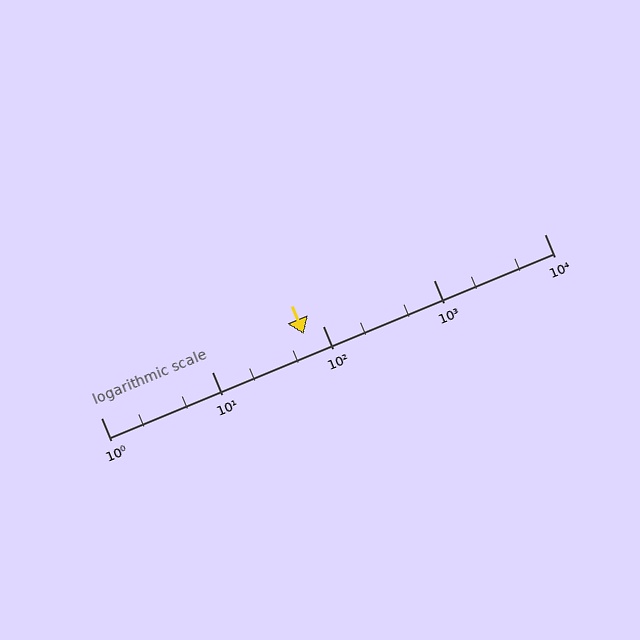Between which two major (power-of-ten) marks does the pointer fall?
The pointer is between 10 and 100.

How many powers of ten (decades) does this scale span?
The scale spans 4 decades, from 1 to 10000.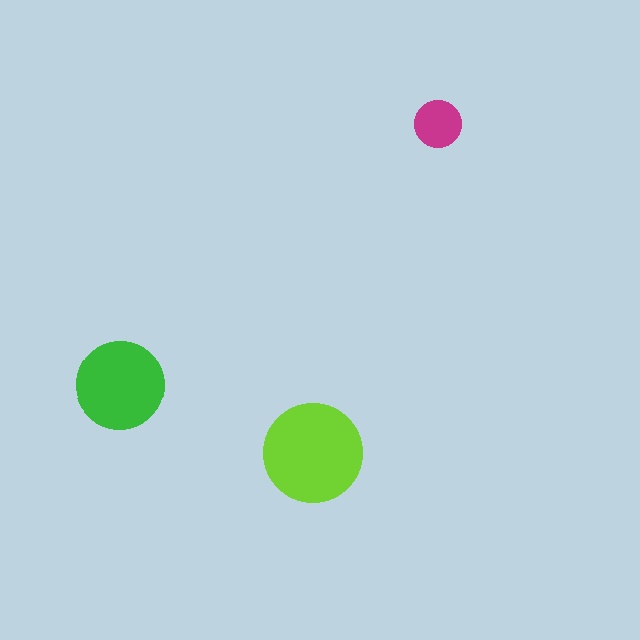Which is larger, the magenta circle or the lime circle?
The lime one.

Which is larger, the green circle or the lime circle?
The lime one.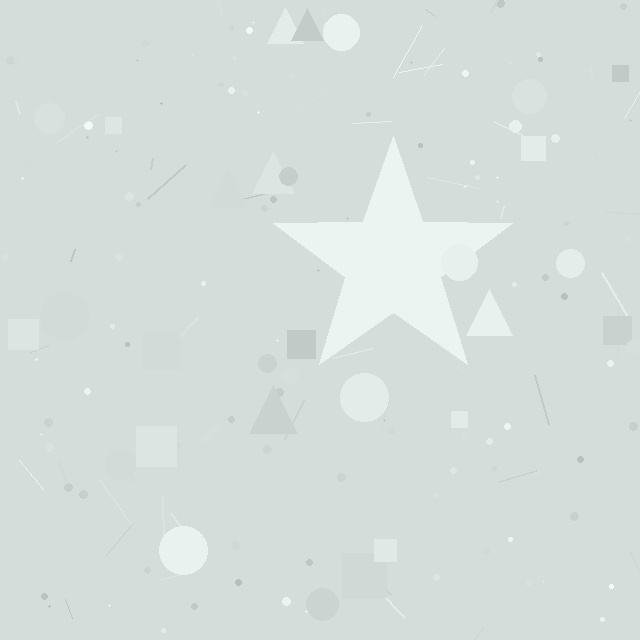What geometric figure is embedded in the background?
A star is embedded in the background.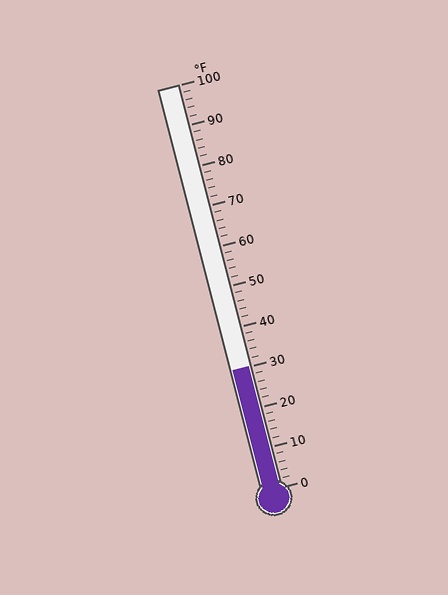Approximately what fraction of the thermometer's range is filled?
The thermometer is filled to approximately 30% of its range.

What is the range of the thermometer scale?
The thermometer scale ranges from 0°F to 100°F.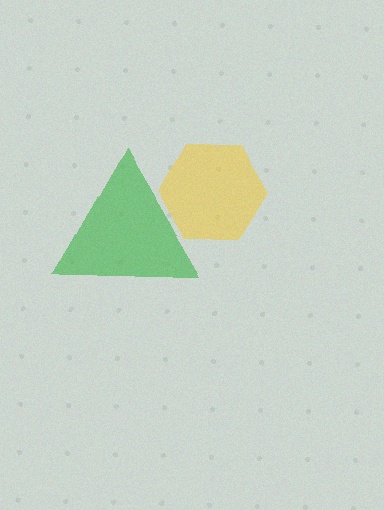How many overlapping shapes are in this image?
There are 2 overlapping shapes in the image.